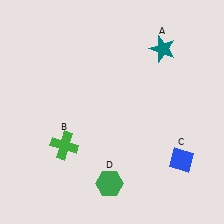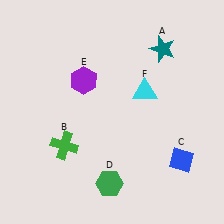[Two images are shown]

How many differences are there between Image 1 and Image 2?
There are 2 differences between the two images.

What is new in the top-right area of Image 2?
A cyan triangle (F) was added in the top-right area of Image 2.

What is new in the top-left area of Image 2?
A purple hexagon (E) was added in the top-left area of Image 2.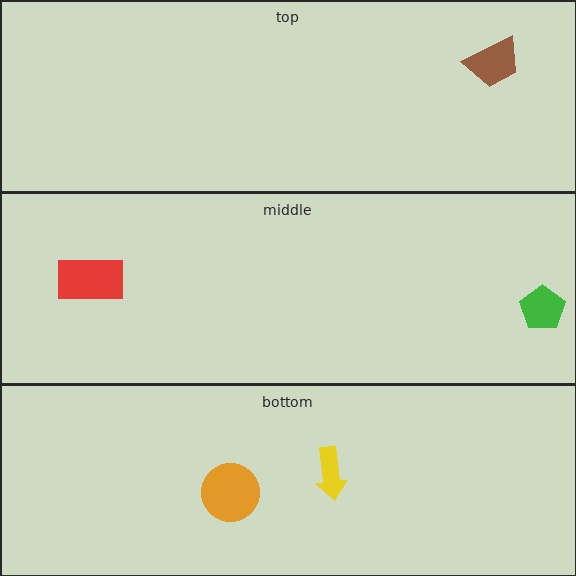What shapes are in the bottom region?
The orange circle, the yellow arrow.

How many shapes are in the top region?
1.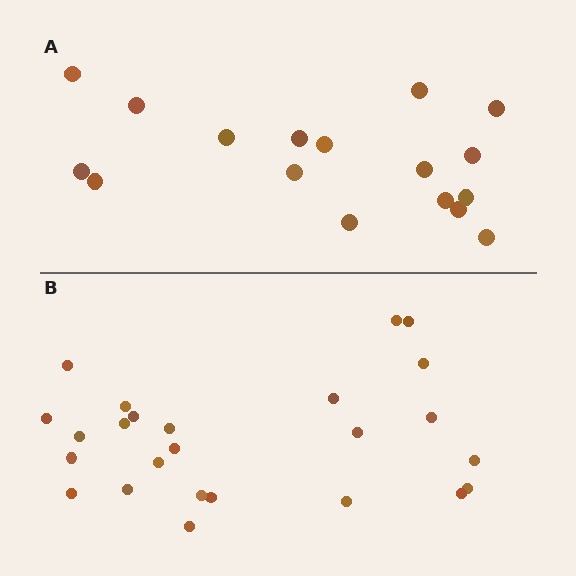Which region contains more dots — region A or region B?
Region B (the bottom region) has more dots.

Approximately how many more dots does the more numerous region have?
Region B has roughly 8 or so more dots than region A.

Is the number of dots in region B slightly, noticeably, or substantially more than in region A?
Region B has substantially more. The ratio is roughly 1.5 to 1.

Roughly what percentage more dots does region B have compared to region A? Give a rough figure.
About 45% more.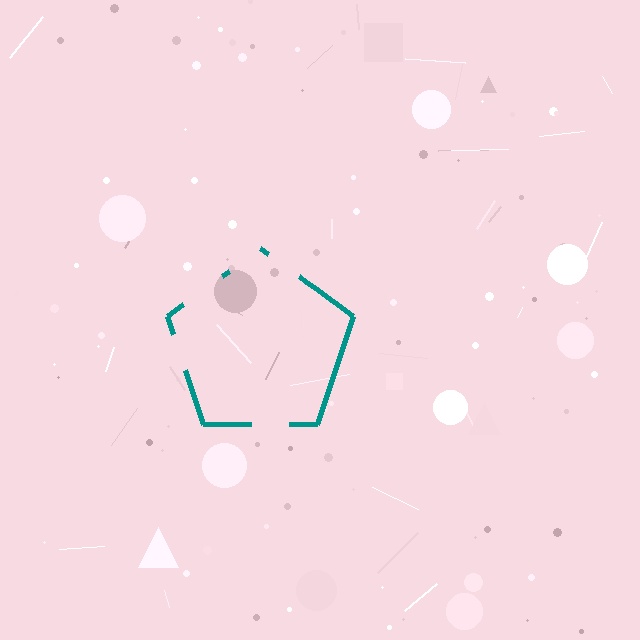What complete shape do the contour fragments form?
The contour fragments form a pentagon.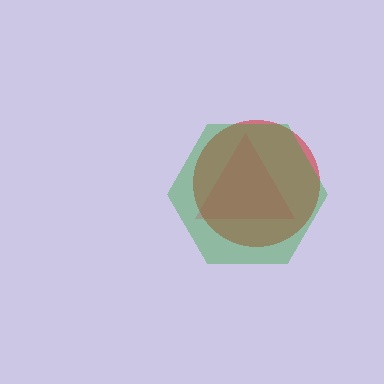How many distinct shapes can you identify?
There are 3 distinct shapes: a pink triangle, a red circle, a green hexagon.